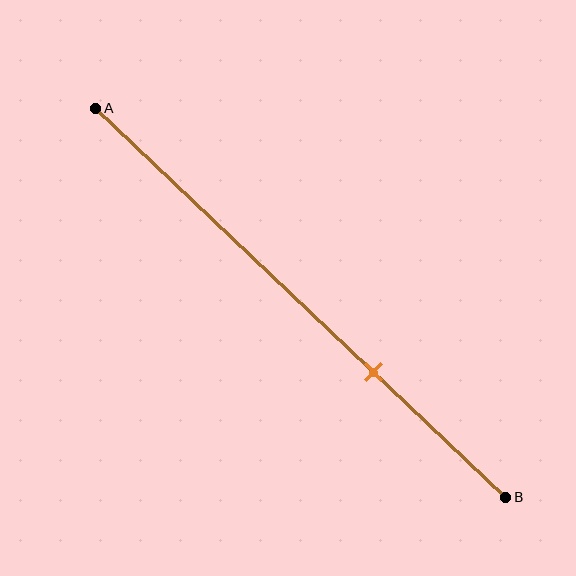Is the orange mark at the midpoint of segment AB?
No, the mark is at about 70% from A, not at the 50% midpoint.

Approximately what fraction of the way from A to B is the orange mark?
The orange mark is approximately 70% of the way from A to B.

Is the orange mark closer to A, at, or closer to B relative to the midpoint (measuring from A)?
The orange mark is closer to point B than the midpoint of segment AB.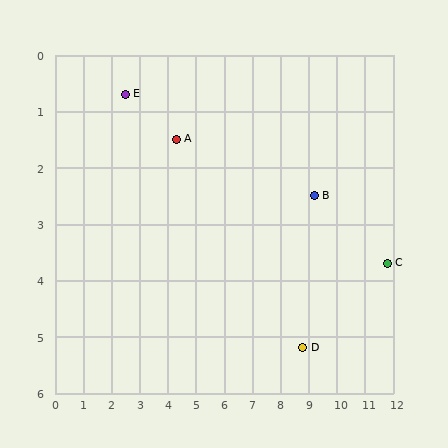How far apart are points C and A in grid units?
Points C and A are about 7.8 grid units apart.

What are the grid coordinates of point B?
Point B is at approximately (9.2, 2.5).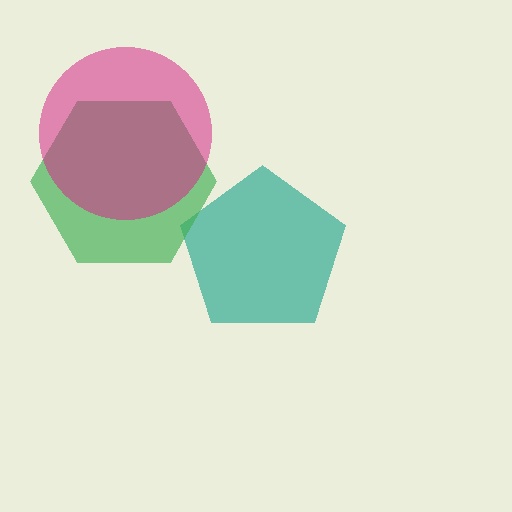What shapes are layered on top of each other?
The layered shapes are: a teal pentagon, a green hexagon, a magenta circle.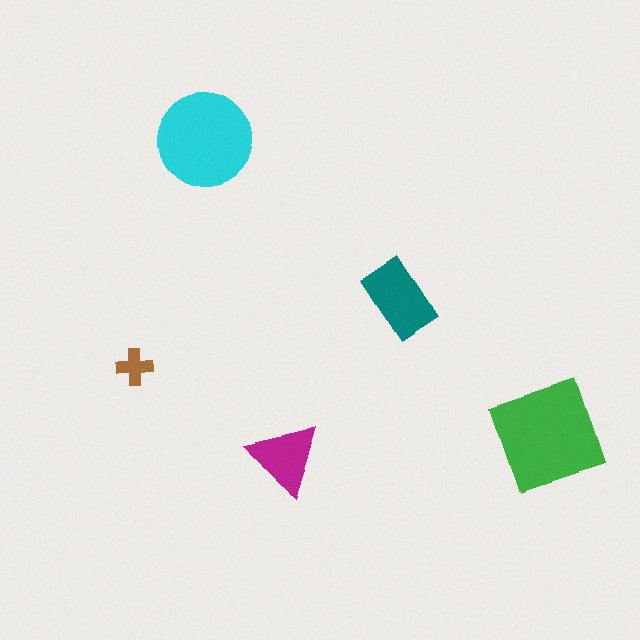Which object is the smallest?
The brown cross.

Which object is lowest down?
The magenta triangle is bottommost.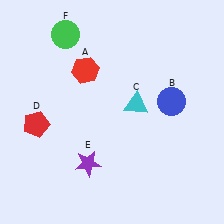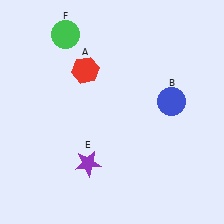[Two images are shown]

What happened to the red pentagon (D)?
The red pentagon (D) was removed in Image 2. It was in the bottom-left area of Image 1.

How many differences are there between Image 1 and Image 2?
There are 2 differences between the two images.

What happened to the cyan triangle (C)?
The cyan triangle (C) was removed in Image 2. It was in the top-right area of Image 1.